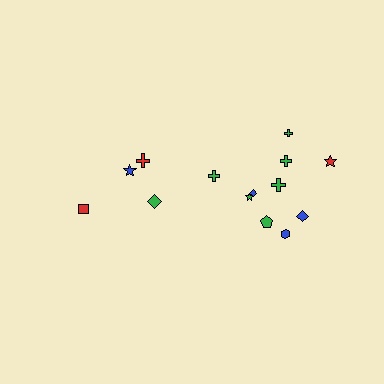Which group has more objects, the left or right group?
The right group.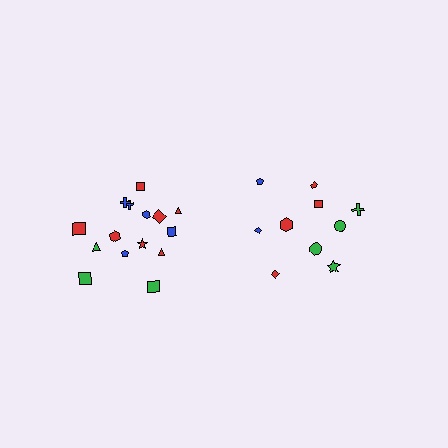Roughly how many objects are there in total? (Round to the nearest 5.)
Roughly 25 objects in total.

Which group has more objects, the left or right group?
The left group.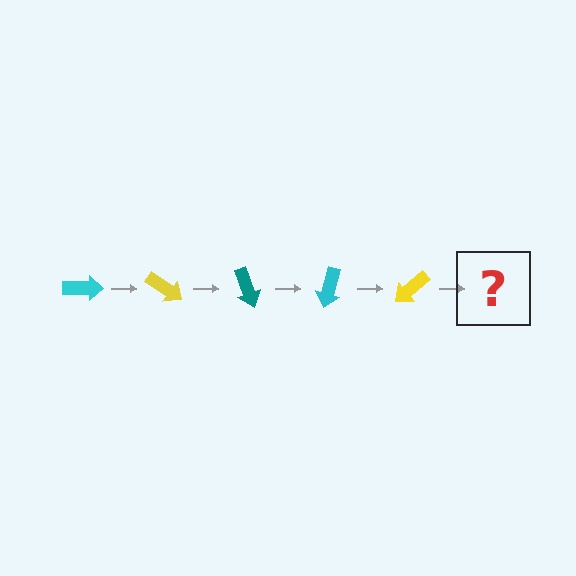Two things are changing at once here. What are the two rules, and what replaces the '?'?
The two rules are that it rotates 35 degrees each step and the color cycles through cyan, yellow, and teal. The '?' should be a teal arrow, rotated 175 degrees from the start.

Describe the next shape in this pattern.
It should be a teal arrow, rotated 175 degrees from the start.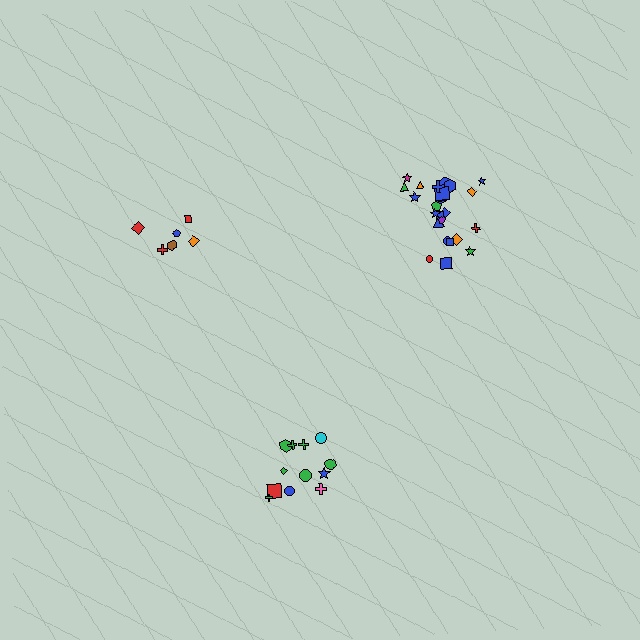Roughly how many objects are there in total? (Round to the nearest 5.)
Roughly 45 objects in total.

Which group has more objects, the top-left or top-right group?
The top-right group.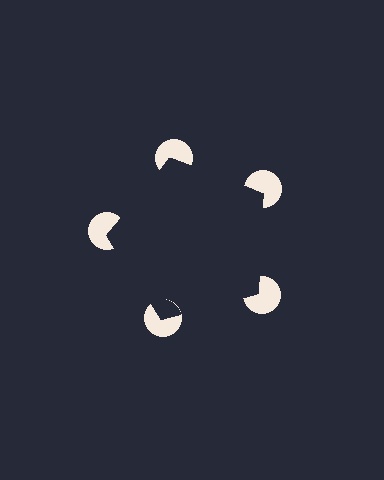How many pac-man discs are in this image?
There are 5 — one at each vertex of the illusory pentagon.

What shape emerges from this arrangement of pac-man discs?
An illusory pentagon — its edges are inferred from the aligned wedge cuts in the pac-man discs, not physically drawn.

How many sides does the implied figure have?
5 sides.